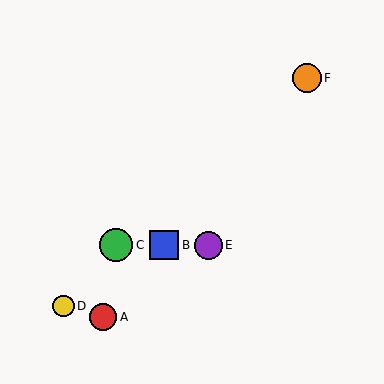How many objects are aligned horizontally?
3 objects (B, C, E) are aligned horizontally.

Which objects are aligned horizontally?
Objects B, C, E are aligned horizontally.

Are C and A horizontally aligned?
No, C is at y≈245 and A is at y≈317.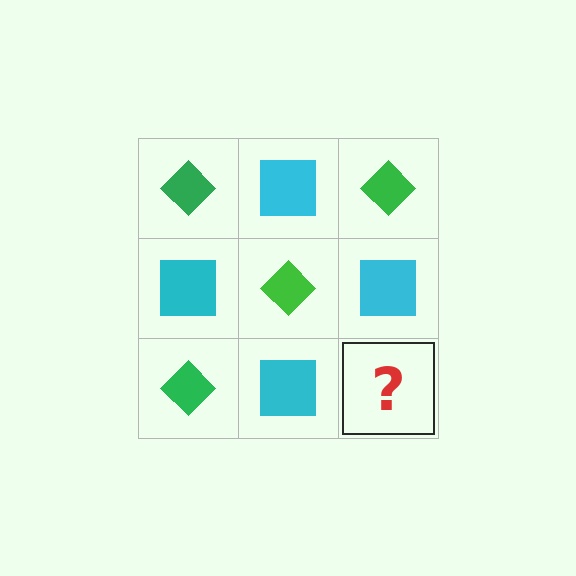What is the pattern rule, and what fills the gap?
The rule is that it alternates green diamond and cyan square in a checkerboard pattern. The gap should be filled with a green diamond.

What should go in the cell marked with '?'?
The missing cell should contain a green diamond.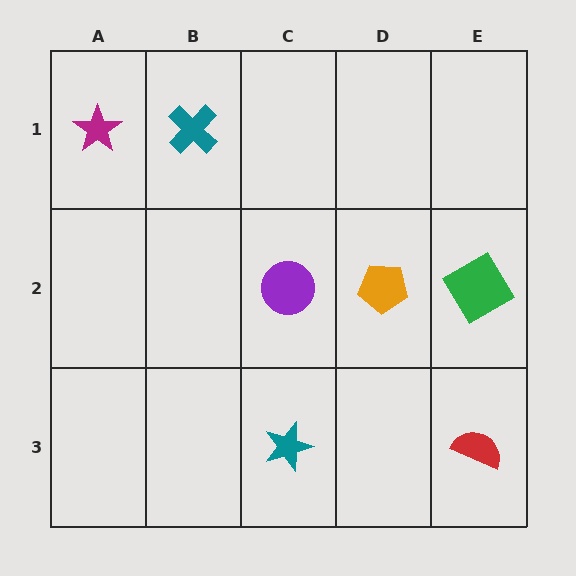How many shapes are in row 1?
2 shapes.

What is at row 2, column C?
A purple circle.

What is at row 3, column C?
A teal star.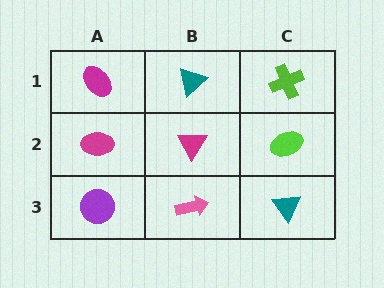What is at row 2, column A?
A magenta ellipse.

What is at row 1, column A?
A magenta ellipse.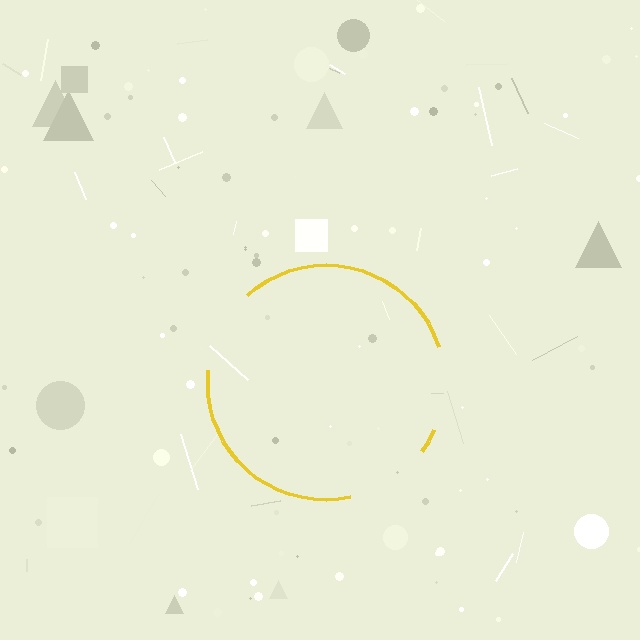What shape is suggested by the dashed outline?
The dashed outline suggests a circle.